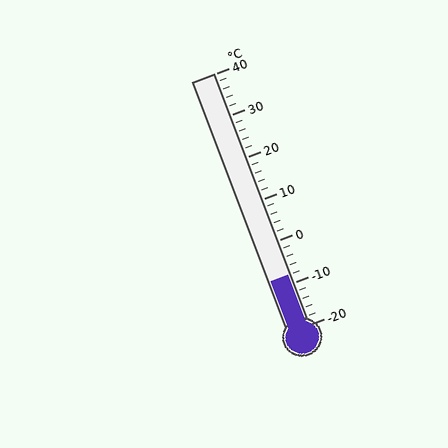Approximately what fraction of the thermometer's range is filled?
The thermometer is filled to approximately 20% of its range.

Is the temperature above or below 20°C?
The temperature is below 20°C.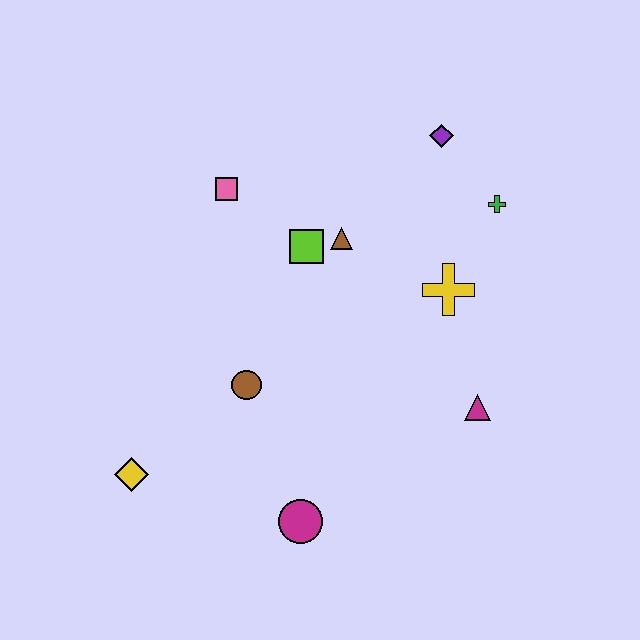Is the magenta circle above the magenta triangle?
No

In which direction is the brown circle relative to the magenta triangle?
The brown circle is to the left of the magenta triangle.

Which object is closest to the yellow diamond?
The brown circle is closest to the yellow diamond.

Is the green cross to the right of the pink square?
Yes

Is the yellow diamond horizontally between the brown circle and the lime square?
No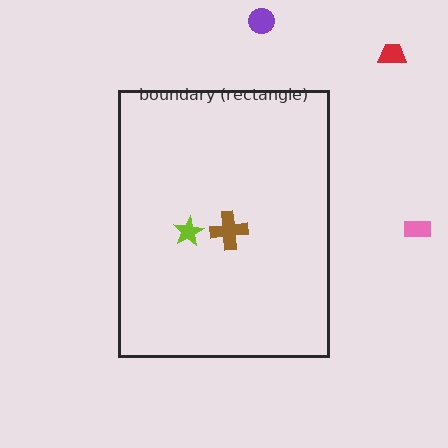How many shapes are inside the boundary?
2 inside, 3 outside.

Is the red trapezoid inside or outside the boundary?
Outside.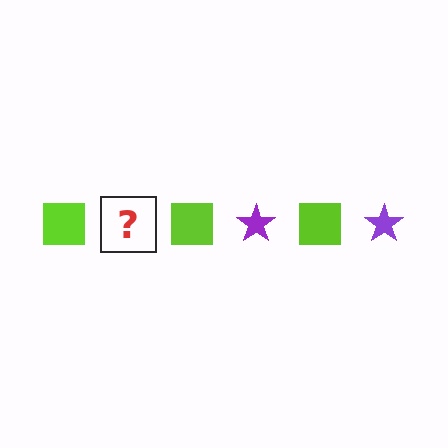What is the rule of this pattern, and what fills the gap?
The rule is that the pattern alternates between lime square and purple star. The gap should be filled with a purple star.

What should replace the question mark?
The question mark should be replaced with a purple star.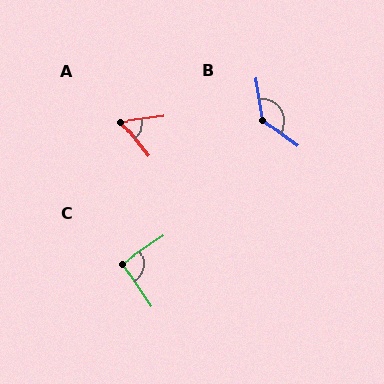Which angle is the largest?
B, at approximately 134 degrees.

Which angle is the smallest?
A, at approximately 59 degrees.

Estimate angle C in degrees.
Approximately 90 degrees.